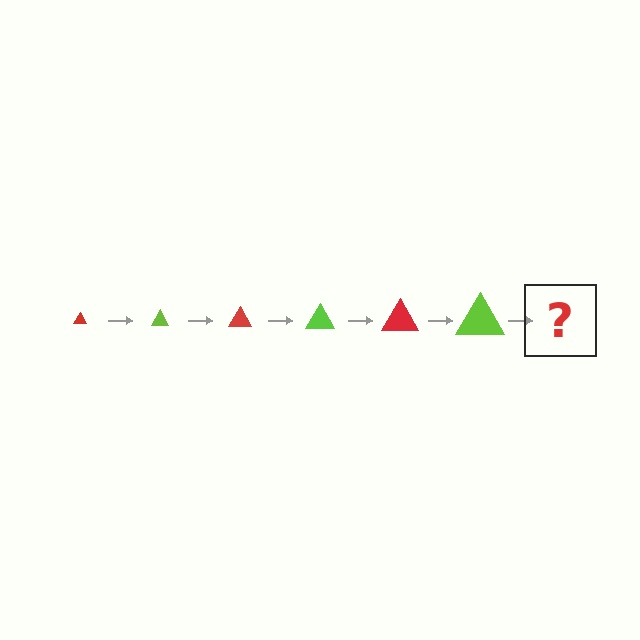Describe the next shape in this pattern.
It should be a red triangle, larger than the previous one.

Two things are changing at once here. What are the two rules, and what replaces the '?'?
The two rules are that the triangle grows larger each step and the color cycles through red and lime. The '?' should be a red triangle, larger than the previous one.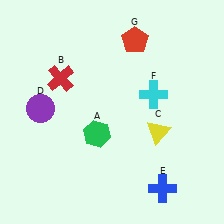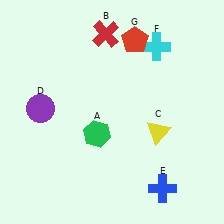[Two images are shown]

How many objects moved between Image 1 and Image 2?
2 objects moved between the two images.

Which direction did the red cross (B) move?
The red cross (B) moved right.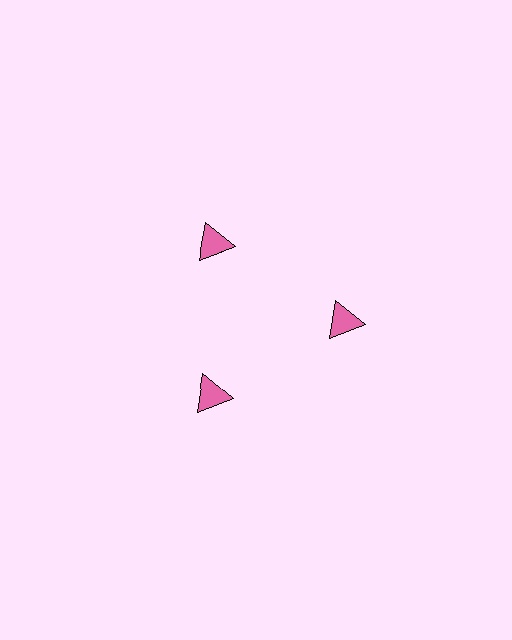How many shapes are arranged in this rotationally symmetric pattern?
There are 3 shapes, arranged in 3 groups of 1.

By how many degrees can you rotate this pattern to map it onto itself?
The pattern maps onto itself every 120 degrees of rotation.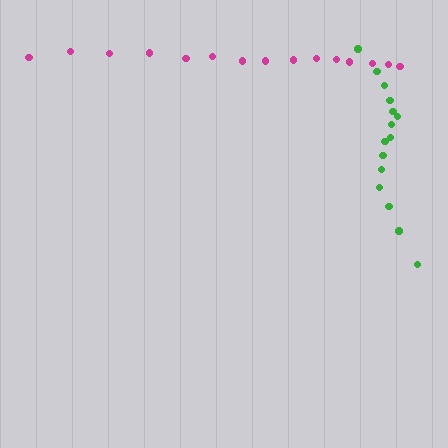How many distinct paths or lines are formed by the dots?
There are 2 distinct paths.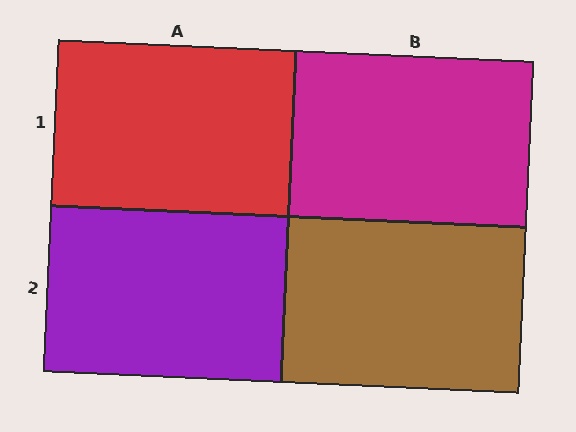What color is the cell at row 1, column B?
Magenta.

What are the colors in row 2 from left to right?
Purple, brown.